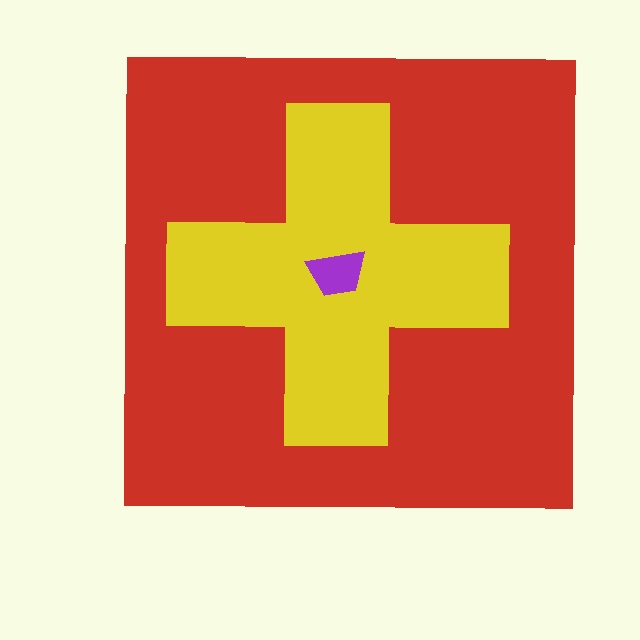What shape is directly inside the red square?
The yellow cross.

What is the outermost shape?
The red square.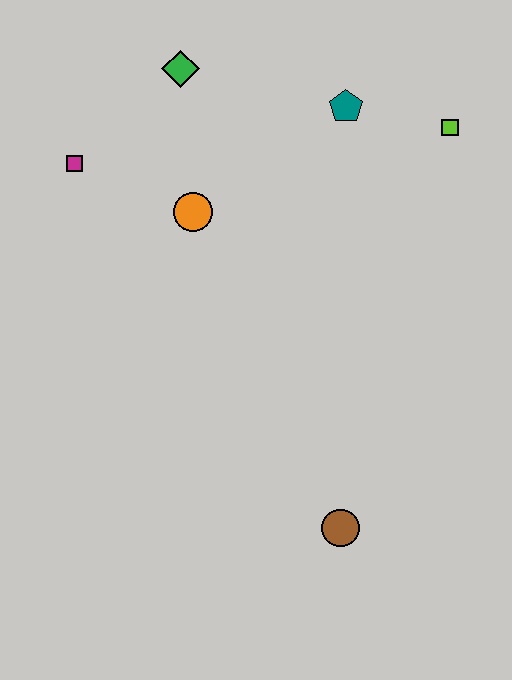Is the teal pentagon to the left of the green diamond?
No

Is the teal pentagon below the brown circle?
No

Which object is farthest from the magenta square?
The brown circle is farthest from the magenta square.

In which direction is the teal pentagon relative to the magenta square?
The teal pentagon is to the right of the magenta square.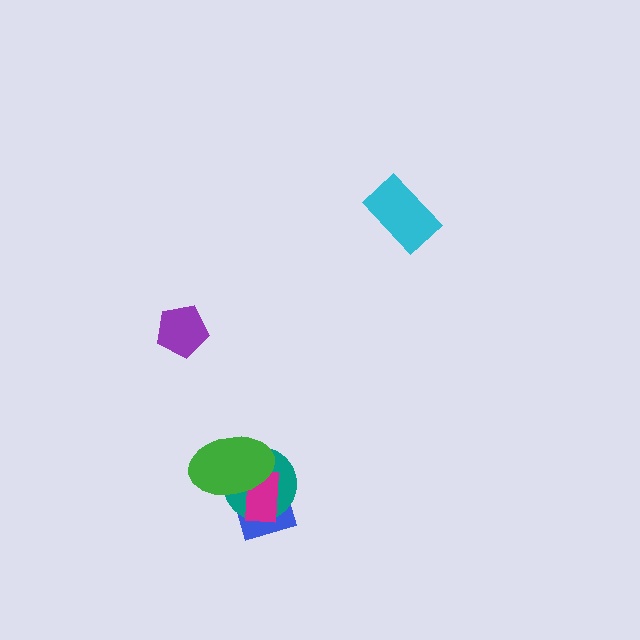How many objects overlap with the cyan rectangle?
0 objects overlap with the cyan rectangle.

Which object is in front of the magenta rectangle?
The green ellipse is in front of the magenta rectangle.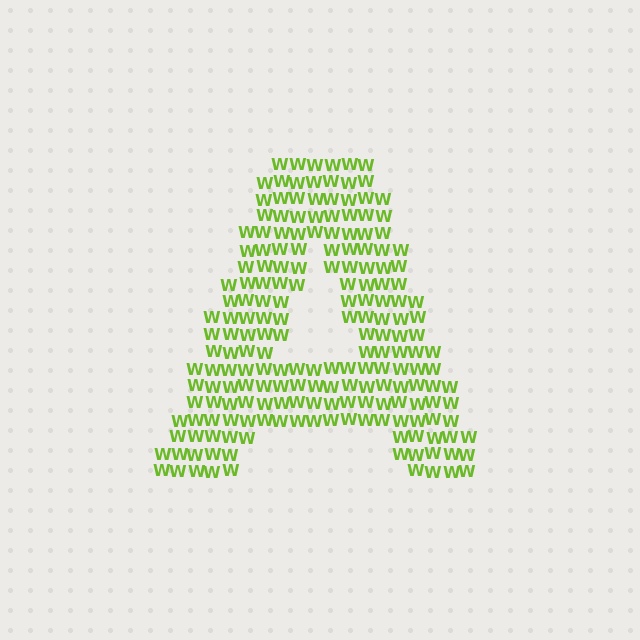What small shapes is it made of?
It is made of small letter W's.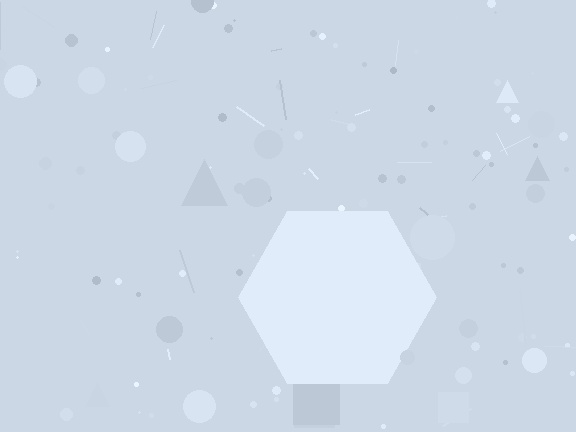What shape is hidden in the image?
A hexagon is hidden in the image.